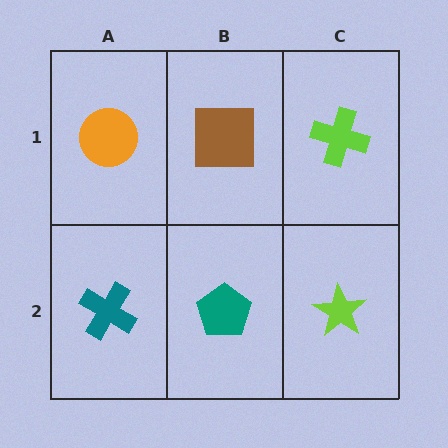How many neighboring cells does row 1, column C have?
2.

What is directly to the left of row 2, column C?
A teal pentagon.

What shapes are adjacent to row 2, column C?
A lime cross (row 1, column C), a teal pentagon (row 2, column B).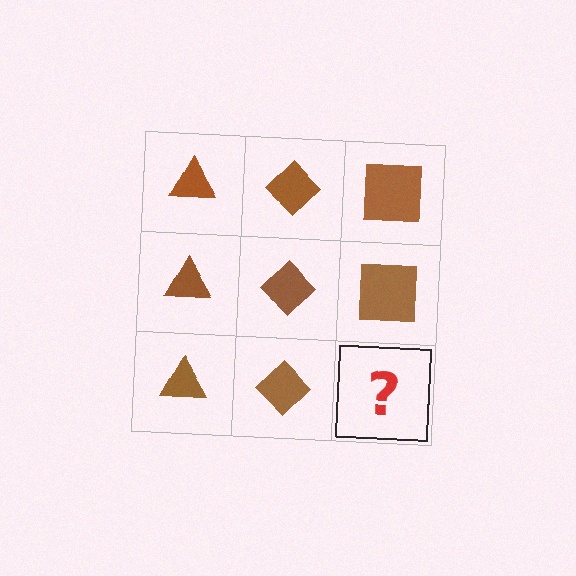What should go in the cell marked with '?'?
The missing cell should contain a brown square.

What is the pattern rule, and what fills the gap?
The rule is that each column has a consistent shape. The gap should be filled with a brown square.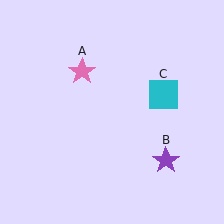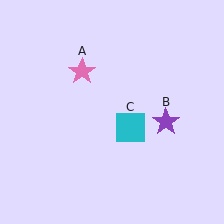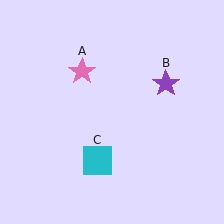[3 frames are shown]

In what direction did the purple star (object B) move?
The purple star (object B) moved up.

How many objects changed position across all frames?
2 objects changed position: purple star (object B), cyan square (object C).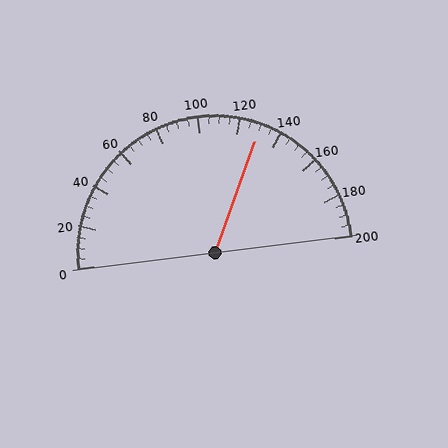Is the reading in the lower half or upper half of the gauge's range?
The reading is in the upper half of the range (0 to 200).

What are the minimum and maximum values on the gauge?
The gauge ranges from 0 to 200.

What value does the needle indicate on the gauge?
The needle indicates approximately 130.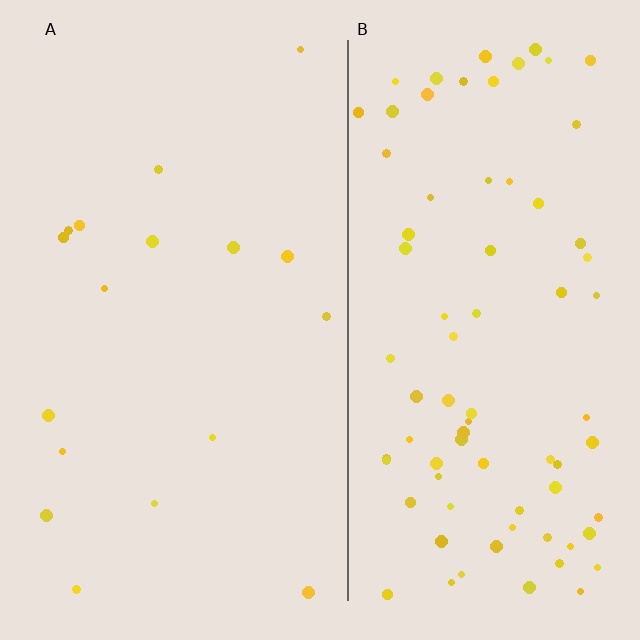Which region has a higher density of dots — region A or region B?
B (the right).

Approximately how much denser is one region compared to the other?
Approximately 4.5× — region B over region A.